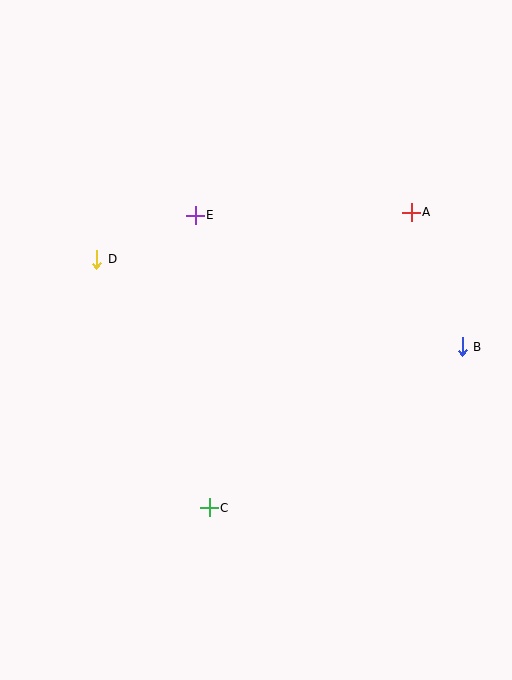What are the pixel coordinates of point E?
Point E is at (195, 215).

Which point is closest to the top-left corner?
Point D is closest to the top-left corner.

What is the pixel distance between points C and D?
The distance between C and D is 273 pixels.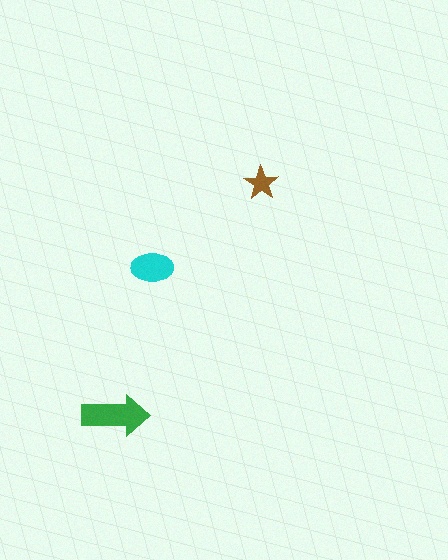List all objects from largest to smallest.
The green arrow, the cyan ellipse, the brown star.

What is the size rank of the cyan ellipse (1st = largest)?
2nd.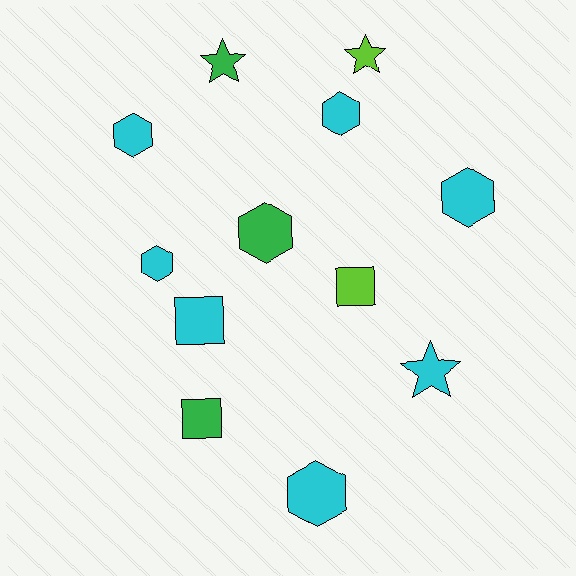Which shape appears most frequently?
Hexagon, with 6 objects.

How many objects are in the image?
There are 12 objects.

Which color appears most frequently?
Cyan, with 7 objects.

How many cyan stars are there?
There is 1 cyan star.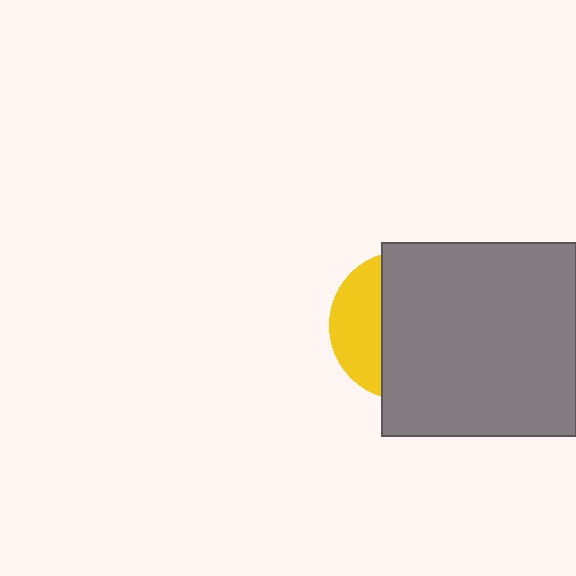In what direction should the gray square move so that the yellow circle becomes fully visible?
The gray square should move right. That is the shortest direction to clear the overlap and leave the yellow circle fully visible.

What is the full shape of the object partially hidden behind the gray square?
The partially hidden object is a yellow circle.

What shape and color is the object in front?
The object in front is a gray square.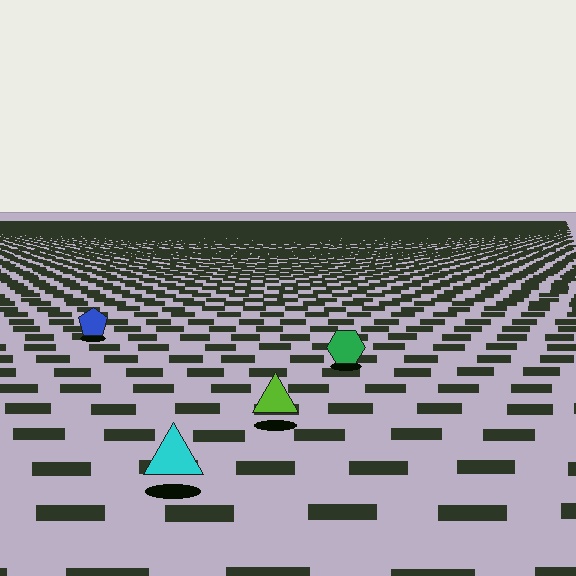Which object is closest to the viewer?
The cyan triangle is closest. The texture marks near it are larger and more spread out.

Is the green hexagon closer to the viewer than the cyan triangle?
No. The cyan triangle is closer — you can tell from the texture gradient: the ground texture is coarser near it.